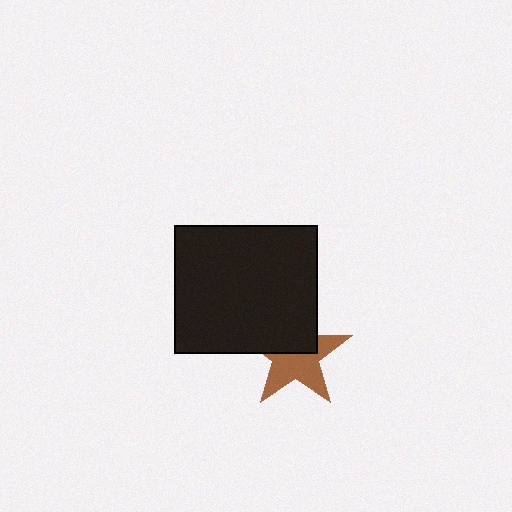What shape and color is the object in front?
The object in front is a black rectangle.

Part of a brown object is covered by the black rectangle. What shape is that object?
It is a star.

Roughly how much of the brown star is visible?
About half of it is visible (roughly 57%).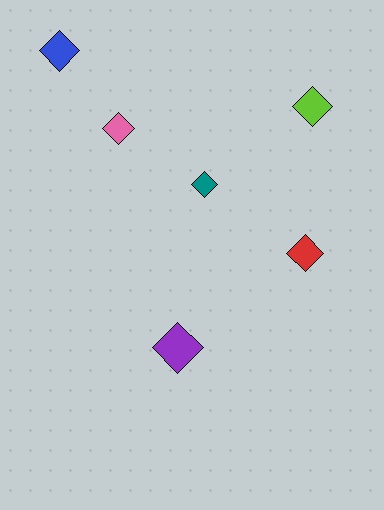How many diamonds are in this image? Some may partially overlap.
There are 6 diamonds.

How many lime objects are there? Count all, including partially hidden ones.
There is 1 lime object.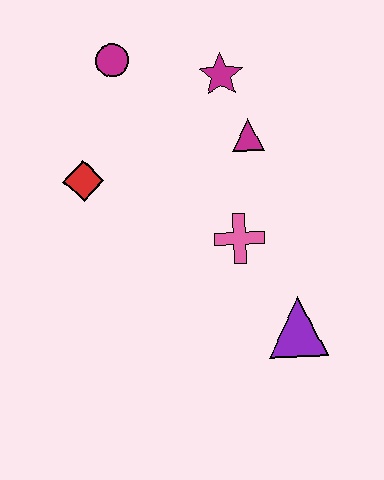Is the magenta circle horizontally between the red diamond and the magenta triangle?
Yes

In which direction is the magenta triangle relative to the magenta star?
The magenta triangle is below the magenta star.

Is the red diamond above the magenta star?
No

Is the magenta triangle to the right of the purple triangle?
No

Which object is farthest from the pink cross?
The magenta circle is farthest from the pink cross.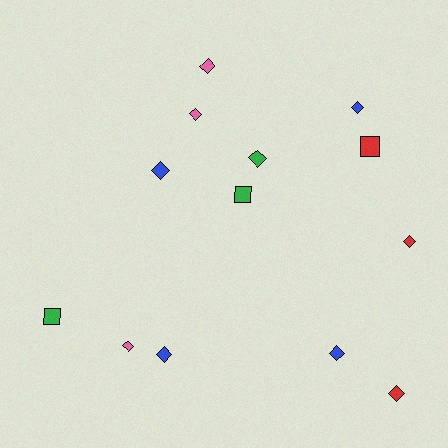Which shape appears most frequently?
Diamond, with 10 objects.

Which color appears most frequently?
Blue, with 4 objects.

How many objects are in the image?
There are 13 objects.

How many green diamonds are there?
There is 1 green diamond.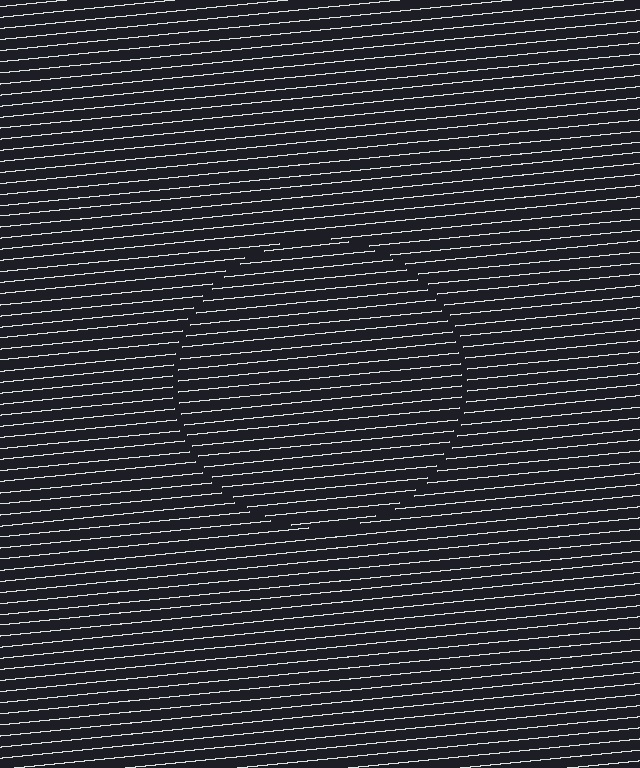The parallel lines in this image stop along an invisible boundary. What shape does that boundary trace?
An illusory circle. The interior of the shape contains the same grating, shifted by half a period — the contour is defined by the phase discontinuity where line-ends from the inner and outer gratings abut.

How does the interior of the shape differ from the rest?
The interior of the shape contains the same grating, shifted by half a period — the contour is defined by the phase discontinuity where line-ends from the inner and outer gratings abut.